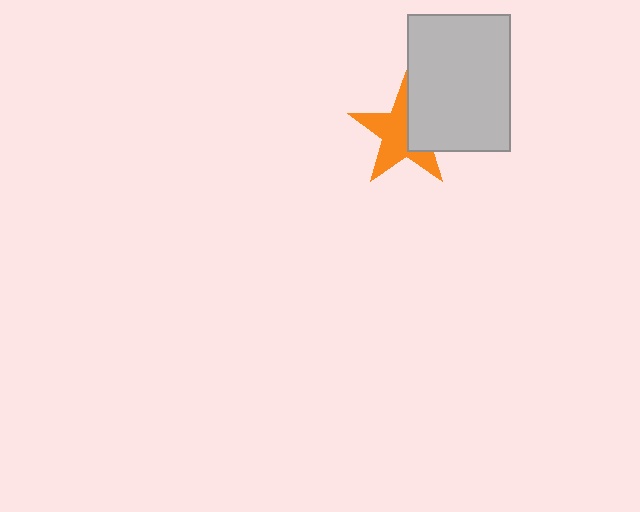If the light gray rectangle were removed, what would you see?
You would see the complete orange star.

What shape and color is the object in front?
The object in front is a light gray rectangle.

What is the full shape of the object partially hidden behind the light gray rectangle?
The partially hidden object is an orange star.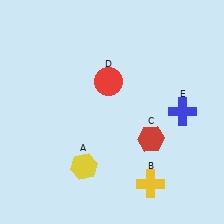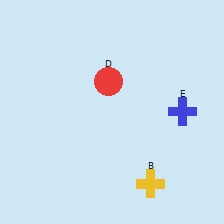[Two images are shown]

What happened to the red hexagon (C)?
The red hexagon (C) was removed in Image 2. It was in the bottom-right area of Image 1.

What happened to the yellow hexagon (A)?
The yellow hexagon (A) was removed in Image 2. It was in the bottom-left area of Image 1.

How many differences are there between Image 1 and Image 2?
There are 2 differences between the two images.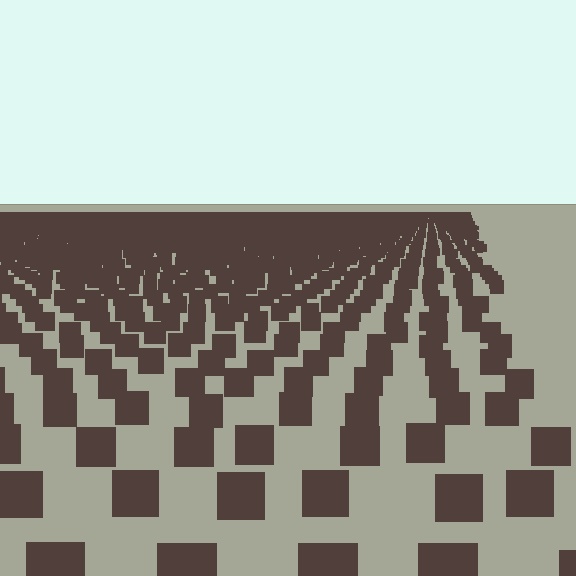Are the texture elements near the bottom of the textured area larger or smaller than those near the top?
Larger. Near the bottom, elements are closer to the viewer and appear at a bigger on-screen size.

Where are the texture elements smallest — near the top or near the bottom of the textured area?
Near the top.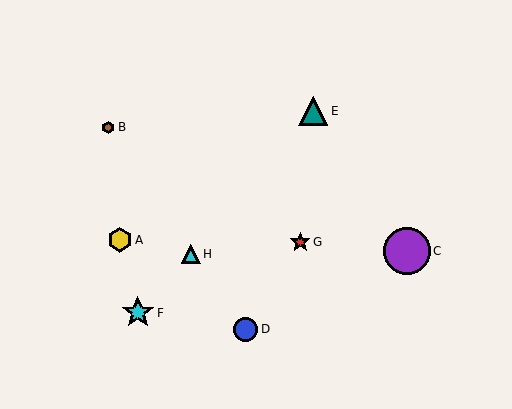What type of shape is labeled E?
Shape E is a teal triangle.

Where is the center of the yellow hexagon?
The center of the yellow hexagon is at (120, 240).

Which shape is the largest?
The purple circle (labeled C) is the largest.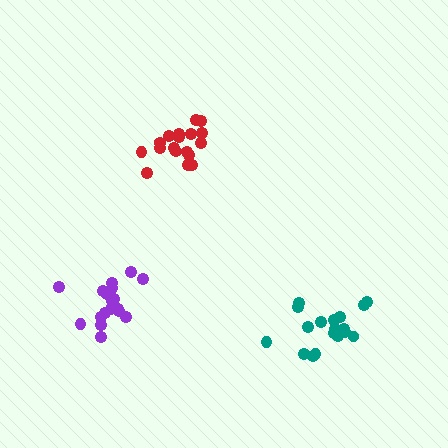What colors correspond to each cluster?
The clusters are colored: red, teal, purple.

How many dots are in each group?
Group 1: 18 dots, Group 2: 18 dots, Group 3: 18 dots (54 total).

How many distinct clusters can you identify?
There are 3 distinct clusters.